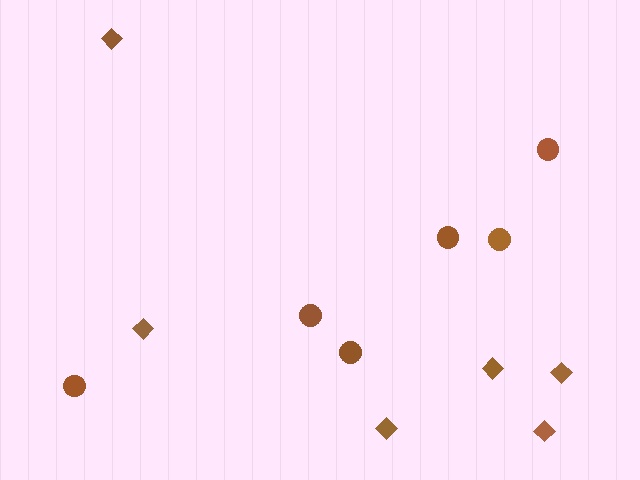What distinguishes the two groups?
There are 2 groups: one group of diamonds (6) and one group of circles (6).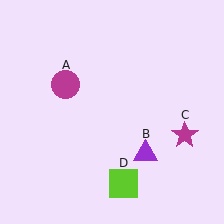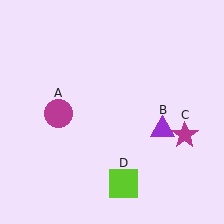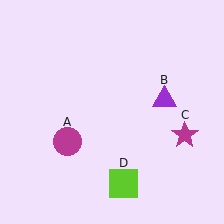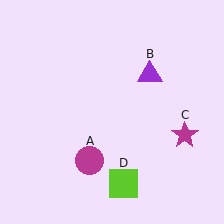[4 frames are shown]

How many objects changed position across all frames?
2 objects changed position: magenta circle (object A), purple triangle (object B).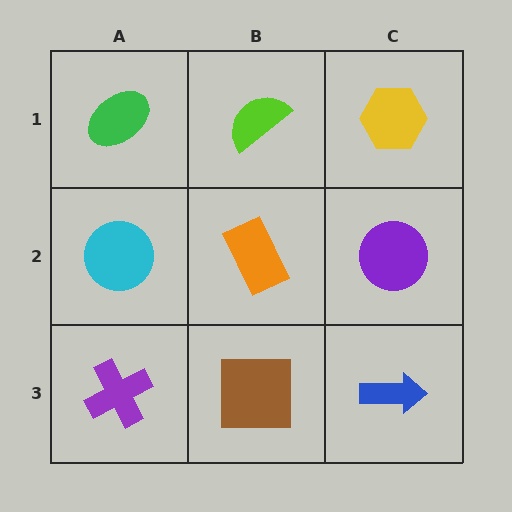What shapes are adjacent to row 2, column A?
A green ellipse (row 1, column A), a purple cross (row 3, column A), an orange rectangle (row 2, column B).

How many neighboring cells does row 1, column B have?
3.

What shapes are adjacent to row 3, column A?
A cyan circle (row 2, column A), a brown square (row 3, column B).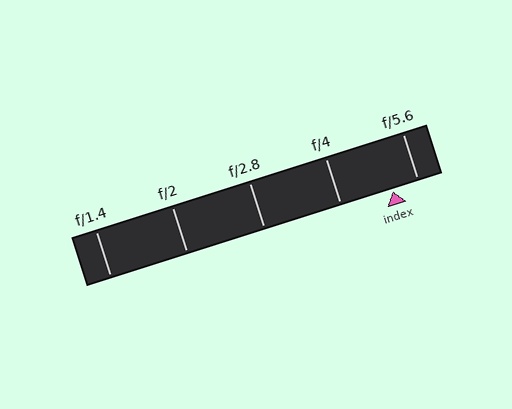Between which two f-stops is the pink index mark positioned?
The index mark is between f/4 and f/5.6.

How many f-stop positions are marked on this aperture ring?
There are 5 f-stop positions marked.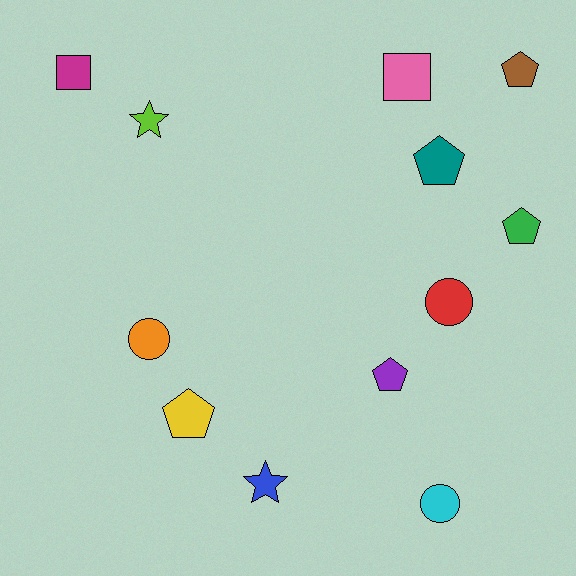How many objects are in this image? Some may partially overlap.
There are 12 objects.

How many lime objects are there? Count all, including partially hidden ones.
There is 1 lime object.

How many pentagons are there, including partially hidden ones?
There are 5 pentagons.